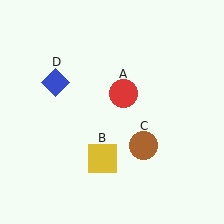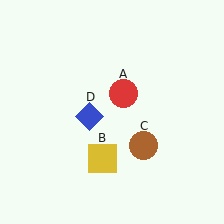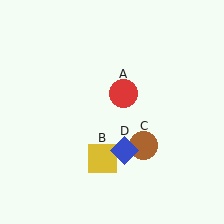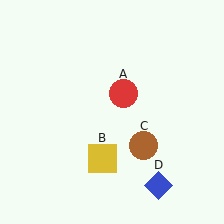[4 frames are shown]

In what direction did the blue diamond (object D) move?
The blue diamond (object D) moved down and to the right.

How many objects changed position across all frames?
1 object changed position: blue diamond (object D).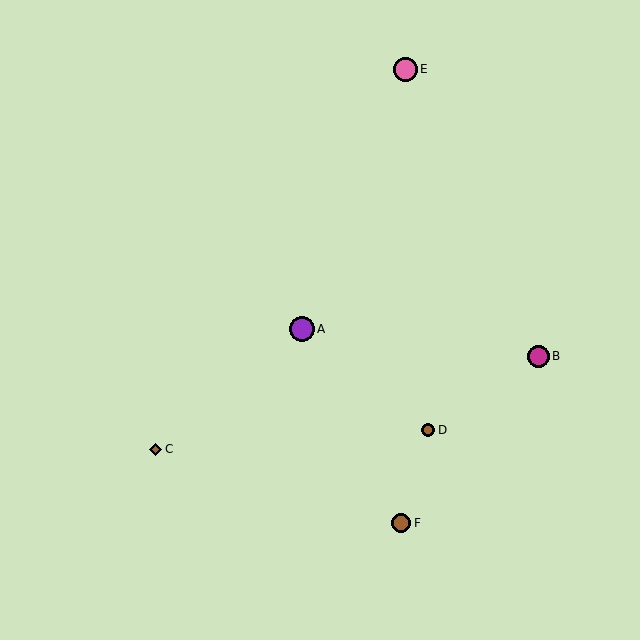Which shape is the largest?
The purple circle (labeled A) is the largest.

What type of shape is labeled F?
Shape F is a brown circle.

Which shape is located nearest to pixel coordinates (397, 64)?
The pink circle (labeled E) at (405, 69) is nearest to that location.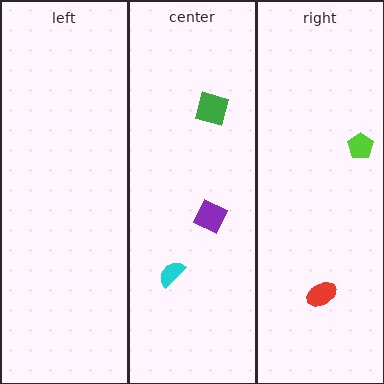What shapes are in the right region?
The lime pentagon, the red ellipse.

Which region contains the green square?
The center region.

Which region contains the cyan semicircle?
The center region.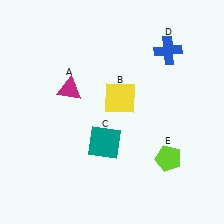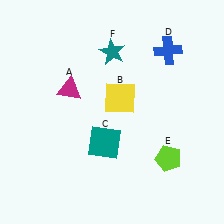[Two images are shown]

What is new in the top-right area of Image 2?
A teal star (F) was added in the top-right area of Image 2.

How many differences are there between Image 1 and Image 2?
There is 1 difference between the two images.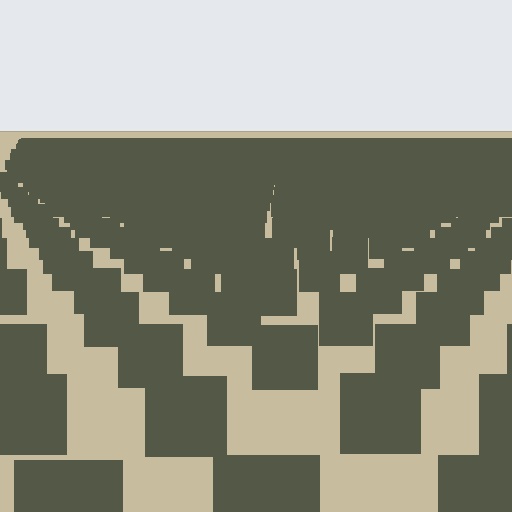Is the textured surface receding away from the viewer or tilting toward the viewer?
The surface is receding away from the viewer. Texture elements get smaller and denser toward the top.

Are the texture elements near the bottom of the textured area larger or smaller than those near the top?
Larger. Near the bottom, elements are closer to the viewer and appear at a bigger on-screen size.